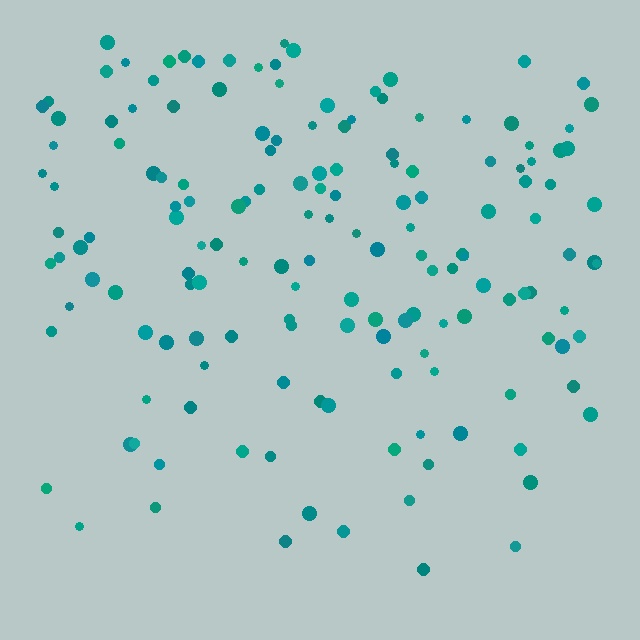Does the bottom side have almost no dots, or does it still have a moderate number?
Still a moderate number, just noticeably fewer than the top.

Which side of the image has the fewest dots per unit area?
The bottom.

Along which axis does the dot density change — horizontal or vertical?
Vertical.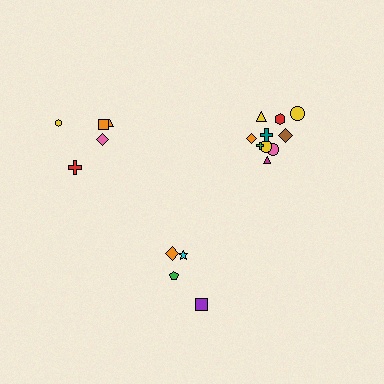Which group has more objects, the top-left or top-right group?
The top-right group.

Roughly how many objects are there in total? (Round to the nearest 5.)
Roughly 20 objects in total.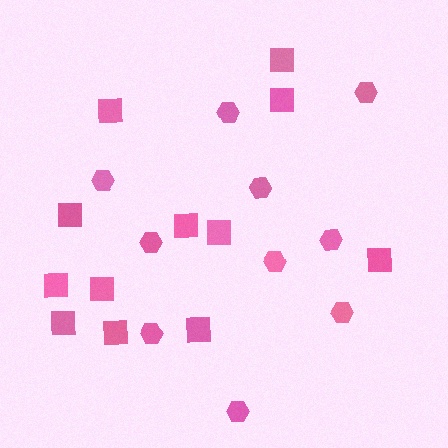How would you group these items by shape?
There are 2 groups: one group of squares (12) and one group of hexagons (10).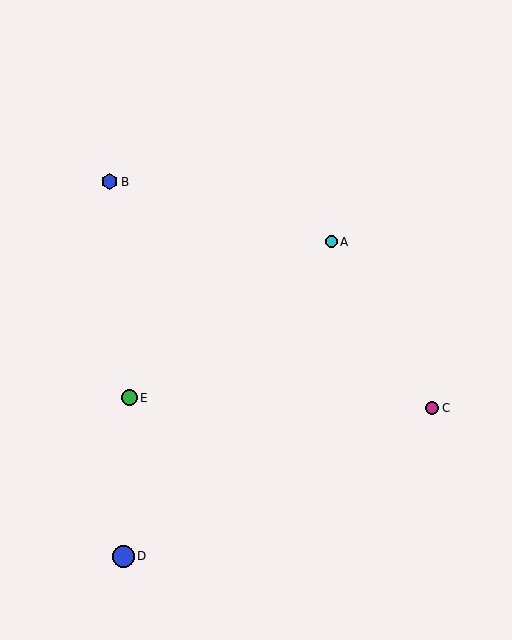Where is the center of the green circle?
The center of the green circle is at (129, 398).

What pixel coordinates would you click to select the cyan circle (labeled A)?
Click at (331, 242) to select the cyan circle A.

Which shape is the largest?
The blue circle (labeled D) is the largest.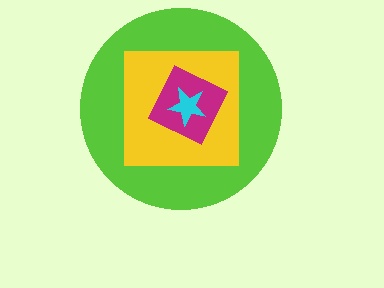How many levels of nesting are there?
4.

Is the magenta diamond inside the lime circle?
Yes.